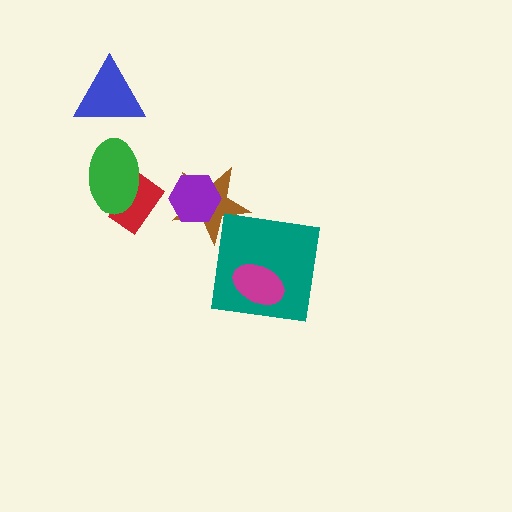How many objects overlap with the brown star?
1 object overlaps with the brown star.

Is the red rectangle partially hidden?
Yes, it is partially covered by another shape.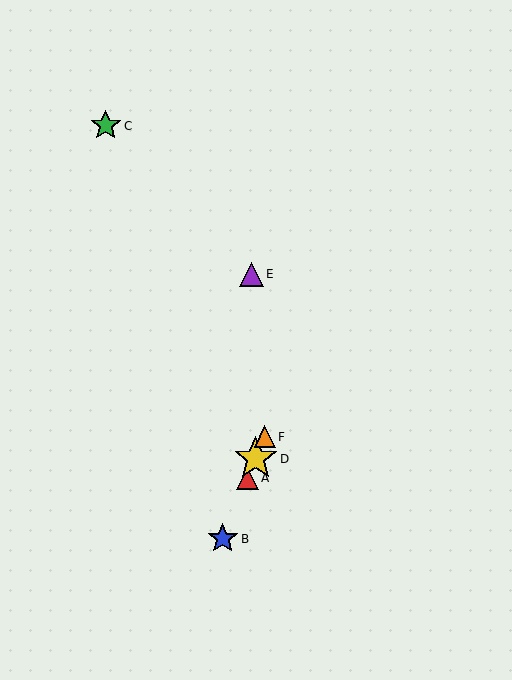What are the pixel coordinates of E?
Object E is at (252, 274).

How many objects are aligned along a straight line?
4 objects (A, B, D, F) are aligned along a straight line.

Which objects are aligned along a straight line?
Objects A, B, D, F are aligned along a straight line.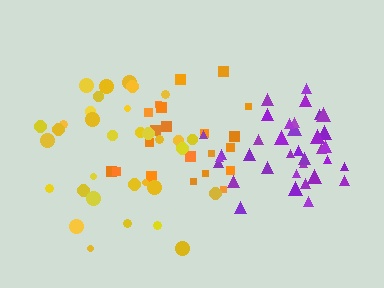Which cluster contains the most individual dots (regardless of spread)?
Purple (35).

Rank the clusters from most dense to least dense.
purple, orange, yellow.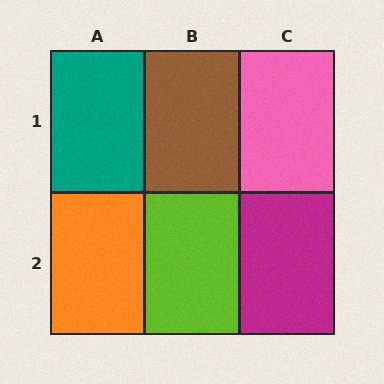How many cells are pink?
1 cell is pink.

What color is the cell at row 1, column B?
Brown.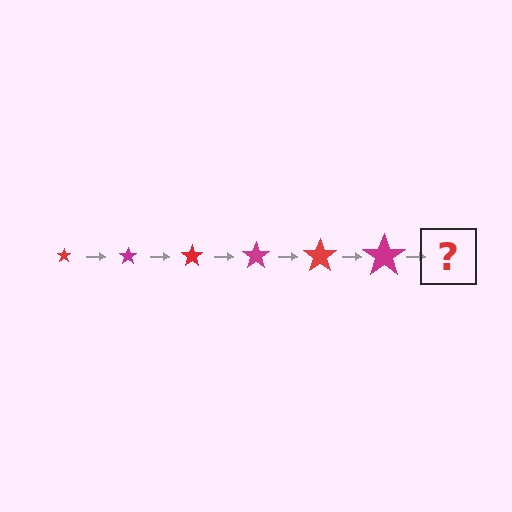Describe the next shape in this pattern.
It should be a red star, larger than the previous one.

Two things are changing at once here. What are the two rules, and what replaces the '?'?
The two rules are that the star grows larger each step and the color cycles through red and magenta. The '?' should be a red star, larger than the previous one.